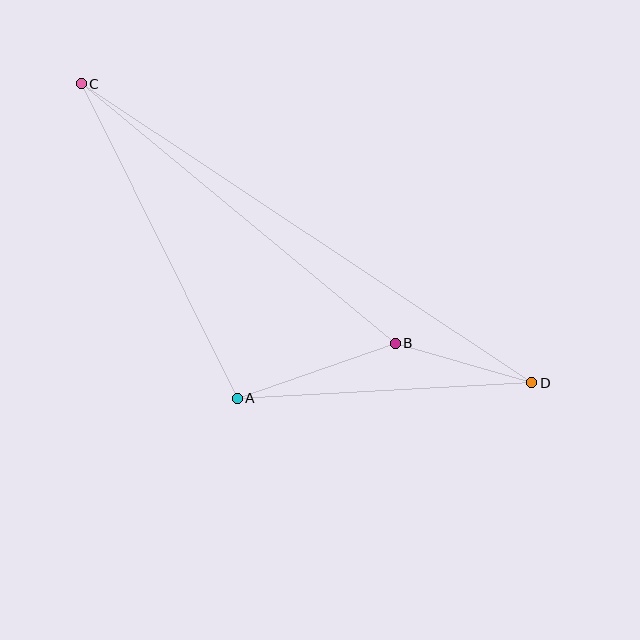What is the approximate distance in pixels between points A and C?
The distance between A and C is approximately 351 pixels.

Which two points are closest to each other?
Points B and D are closest to each other.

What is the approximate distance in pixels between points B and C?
The distance between B and C is approximately 407 pixels.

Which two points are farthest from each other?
Points C and D are farthest from each other.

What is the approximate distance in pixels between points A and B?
The distance between A and B is approximately 167 pixels.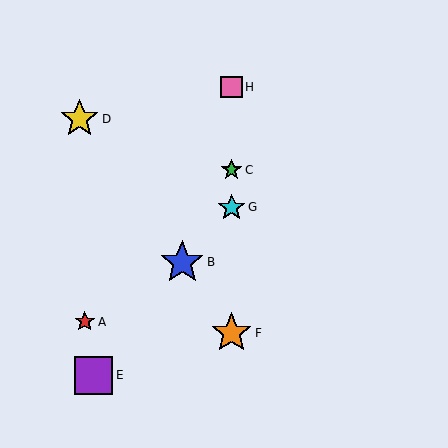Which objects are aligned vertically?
Objects C, F, G, H are aligned vertically.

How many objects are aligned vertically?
4 objects (C, F, G, H) are aligned vertically.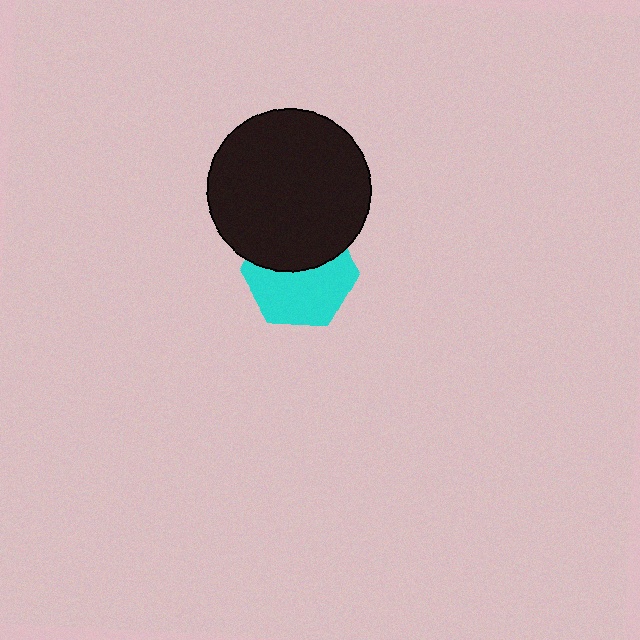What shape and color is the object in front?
The object in front is a black circle.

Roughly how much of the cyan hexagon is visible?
About half of it is visible (roughly 58%).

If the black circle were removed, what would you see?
You would see the complete cyan hexagon.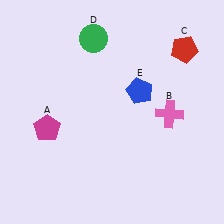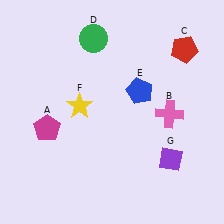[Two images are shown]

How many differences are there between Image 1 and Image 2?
There are 2 differences between the two images.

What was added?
A yellow star (F), a purple diamond (G) were added in Image 2.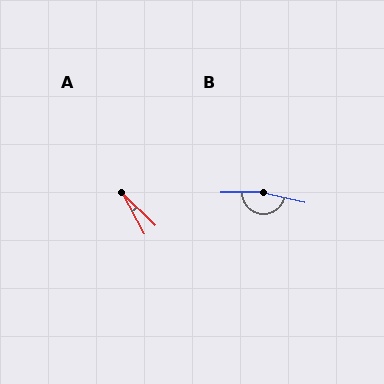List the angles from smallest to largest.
A (17°), B (167°).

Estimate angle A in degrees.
Approximately 17 degrees.